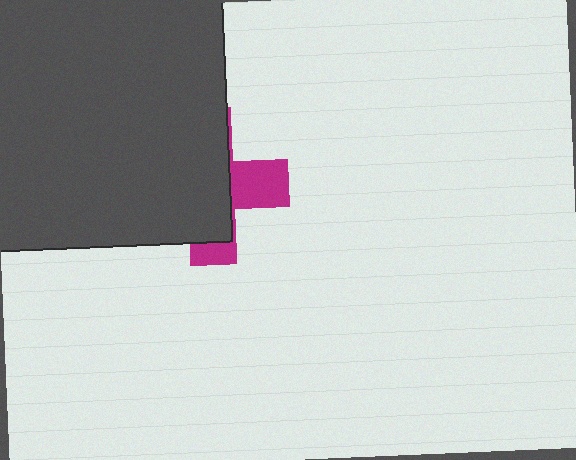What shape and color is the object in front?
The object in front is a dark gray square.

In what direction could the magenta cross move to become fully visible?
The magenta cross could move right. That would shift it out from behind the dark gray square entirely.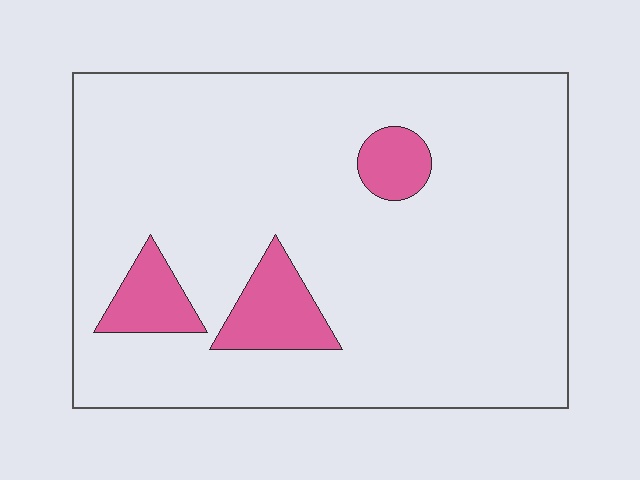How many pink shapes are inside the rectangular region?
3.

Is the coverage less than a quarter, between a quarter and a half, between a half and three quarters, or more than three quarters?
Less than a quarter.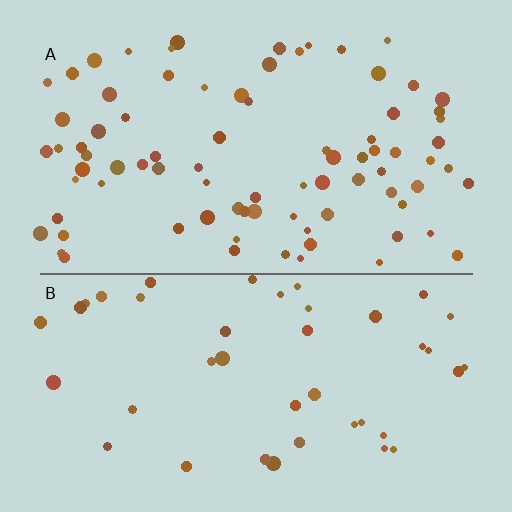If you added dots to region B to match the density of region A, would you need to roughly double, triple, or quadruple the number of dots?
Approximately double.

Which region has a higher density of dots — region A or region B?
A (the top).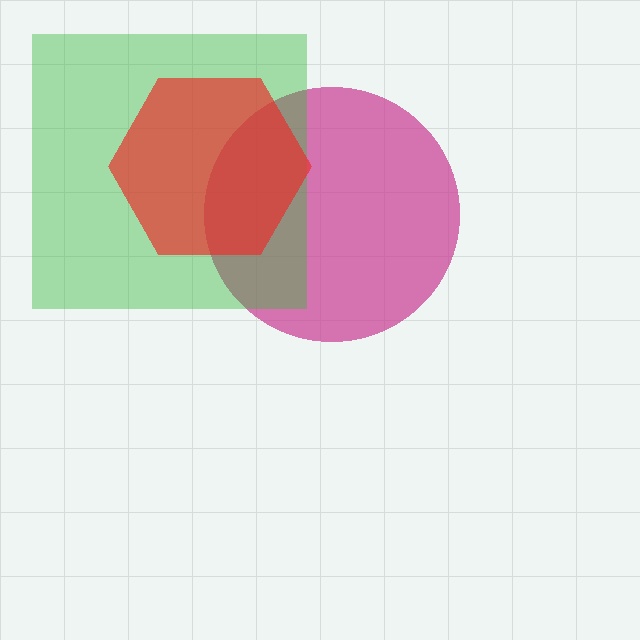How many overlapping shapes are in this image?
There are 3 overlapping shapes in the image.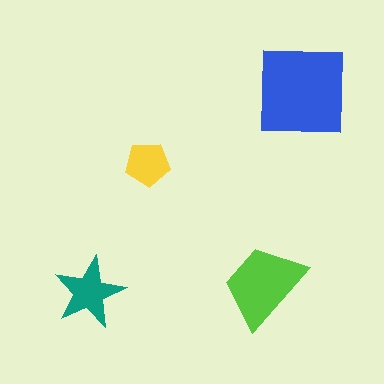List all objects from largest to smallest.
The blue square, the lime trapezoid, the teal star, the yellow pentagon.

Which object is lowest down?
The teal star is bottommost.